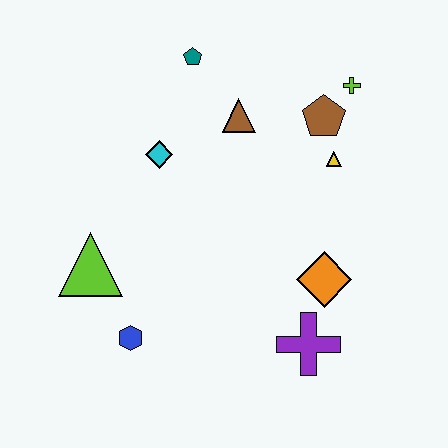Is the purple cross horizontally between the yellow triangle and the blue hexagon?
Yes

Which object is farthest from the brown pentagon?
The blue hexagon is farthest from the brown pentagon.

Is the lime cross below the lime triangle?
No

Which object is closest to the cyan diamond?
The brown triangle is closest to the cyan diamond.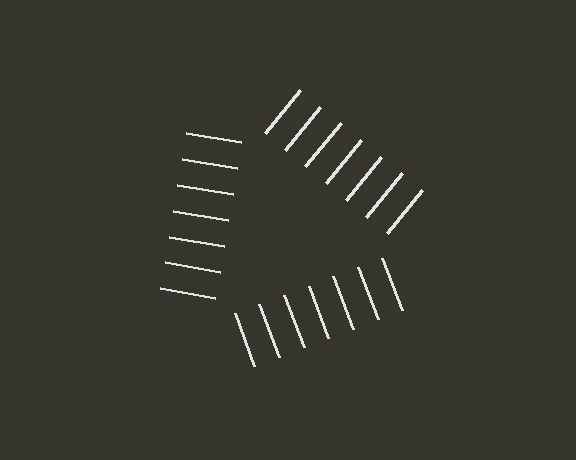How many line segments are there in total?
21 — 7 along each of the 3 edges.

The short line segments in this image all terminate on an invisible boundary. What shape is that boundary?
An illusory triangle — the line segments terminate on its edges but no continuous stroke is drawn.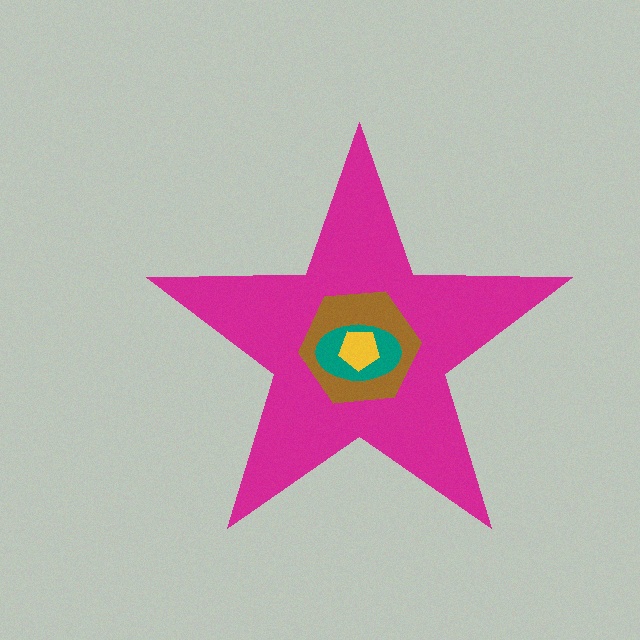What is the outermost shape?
The magenta star.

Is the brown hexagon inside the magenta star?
Yes.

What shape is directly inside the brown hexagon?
The teal ellipse.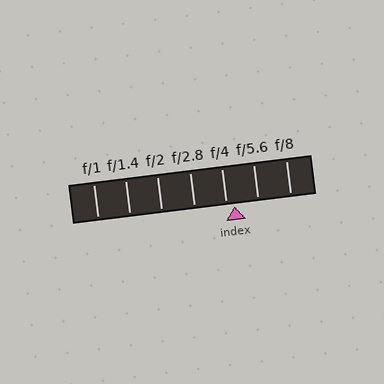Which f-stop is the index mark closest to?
The index mark is closest to f/4.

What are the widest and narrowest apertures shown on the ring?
The widest aperture shown is f/1 and the narrowest is f/8.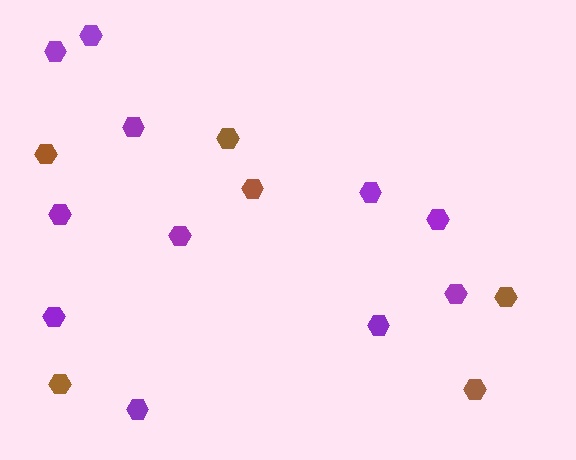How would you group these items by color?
There are 2 groups: one group of brown hexagons (6) and one group of purple hexagons (11).